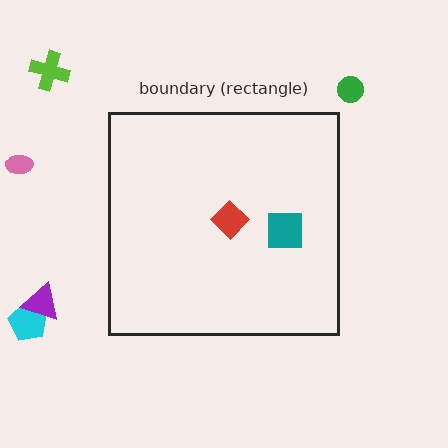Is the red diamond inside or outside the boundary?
Inside.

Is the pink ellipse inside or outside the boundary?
Outside.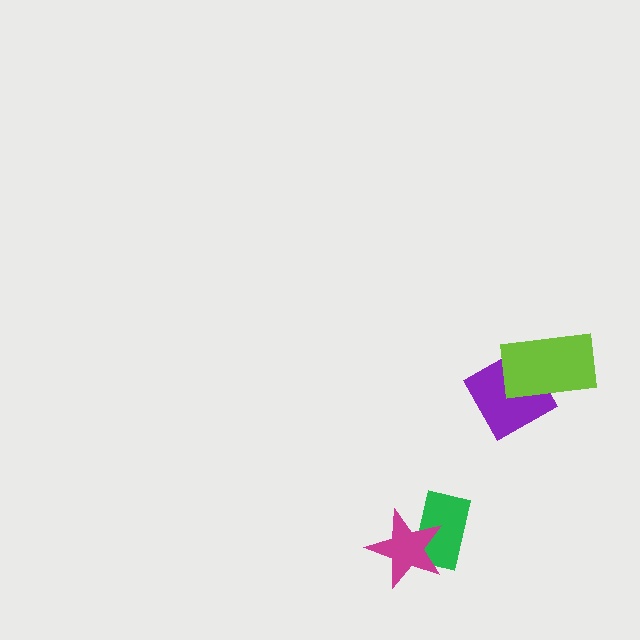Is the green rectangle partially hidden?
Yes, it is partially covered by another shape.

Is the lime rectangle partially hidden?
No, no other shape covers it.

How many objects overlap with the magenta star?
1 object overlaps with the magenta star.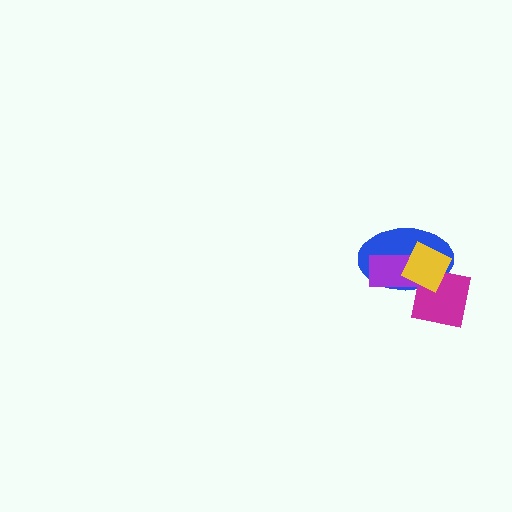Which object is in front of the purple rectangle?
The yellow diamond is in front of the purple rectangle.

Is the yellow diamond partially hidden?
No, no other shape covers it.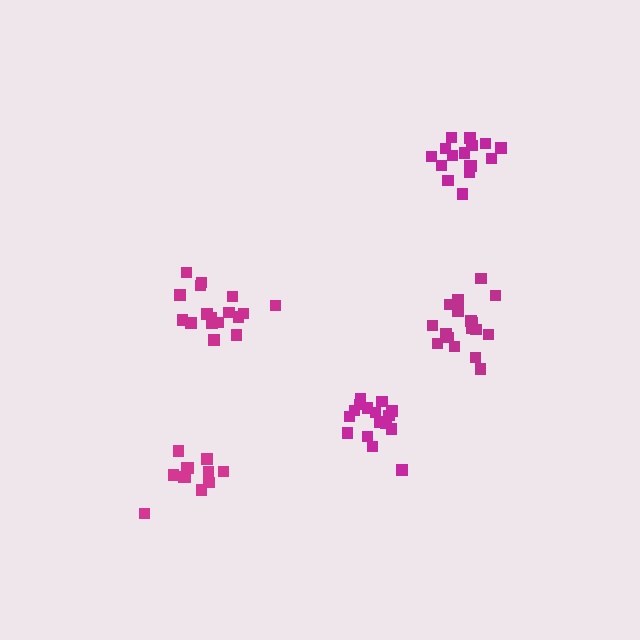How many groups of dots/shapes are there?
There are 5 groups.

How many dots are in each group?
Group 1: 12 dots, Group 2: 17 dots, Group 3: 17 dots, Group 4: 16 dots, Group 5: 16 dots (78 total).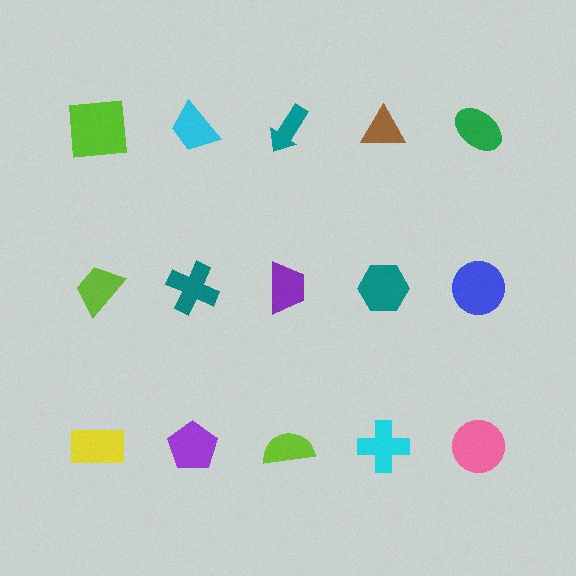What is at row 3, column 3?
A lime semicircle.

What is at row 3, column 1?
A yellow rectangle.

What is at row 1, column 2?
A cyan trapezoid.